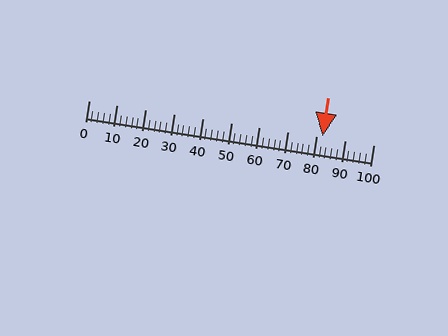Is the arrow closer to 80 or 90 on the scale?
The arrow is closer to 80.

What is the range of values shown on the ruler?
The ruler shows values from 0 to 100.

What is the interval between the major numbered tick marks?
The major tick marks are spaced 10 units apart.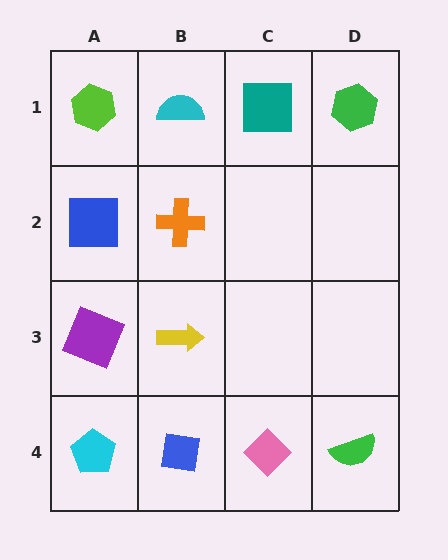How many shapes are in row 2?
2 shapes.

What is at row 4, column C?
A pink diamond.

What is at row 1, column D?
A green hexagon.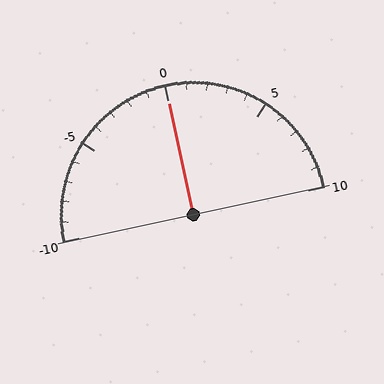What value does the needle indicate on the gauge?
The needle indicates approximately 0.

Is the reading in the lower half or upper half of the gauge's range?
The reading is in the upper half of the range (-10 to 10).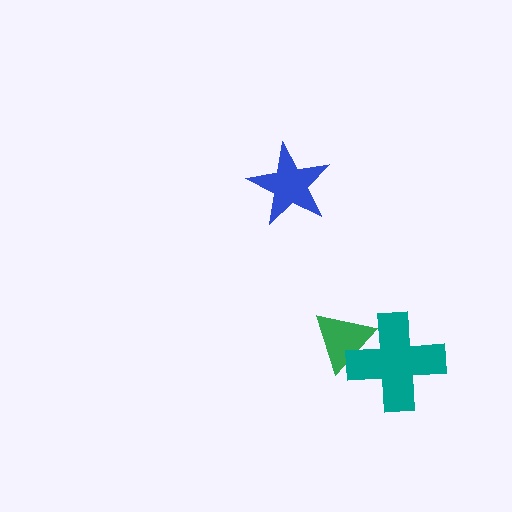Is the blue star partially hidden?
No, no other shape covers it.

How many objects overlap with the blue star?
0 objects overlap with the blue star.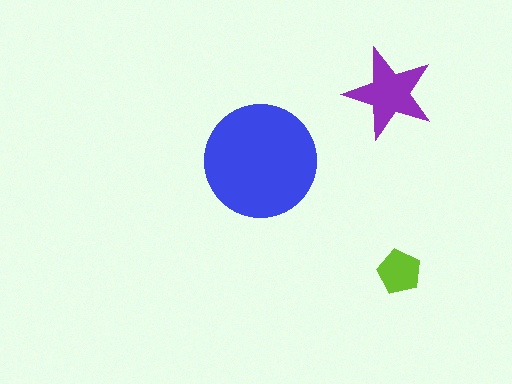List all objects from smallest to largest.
The lime pentagon, the purple star, the blue circle.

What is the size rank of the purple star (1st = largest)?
2nd.